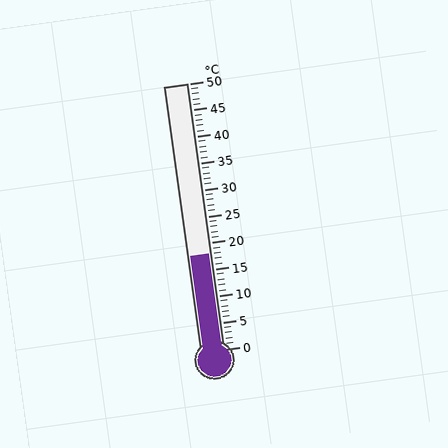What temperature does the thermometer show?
The thermometer shows approximately 18°C.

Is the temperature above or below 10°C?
The temperature is above 10°C.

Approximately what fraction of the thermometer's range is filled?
The thermometer is filled to approximately 35% of its range.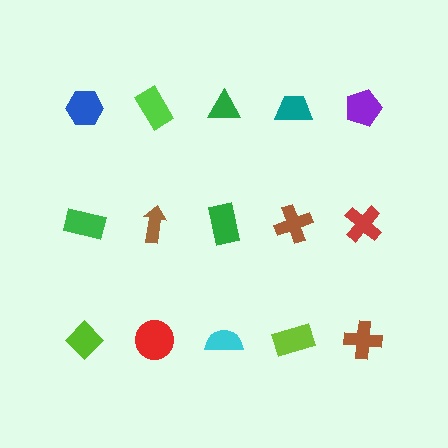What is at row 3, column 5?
A brown cross.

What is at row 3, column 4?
A lime rectangle.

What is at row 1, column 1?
A blue hexagon.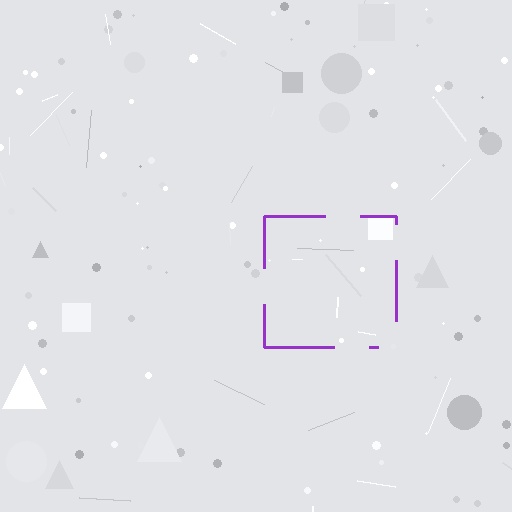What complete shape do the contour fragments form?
The contour fragments form a square.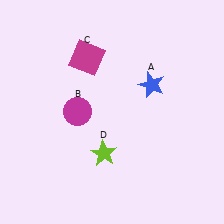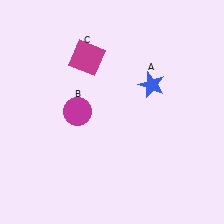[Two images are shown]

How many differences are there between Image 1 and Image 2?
There is 1 difference between the two images.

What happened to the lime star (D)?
The lime star (D) was removed in Image 2. It was in the bottom-left area of Image 1.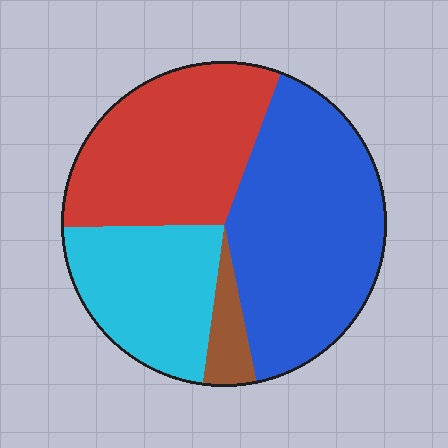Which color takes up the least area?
Brown, at roughly 5%.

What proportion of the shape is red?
Red covers roughly 30% of the shape.